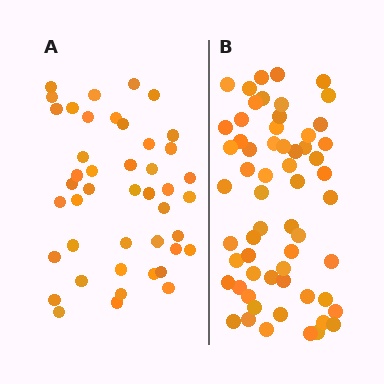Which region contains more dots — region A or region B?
Region B (the right region) has more dots.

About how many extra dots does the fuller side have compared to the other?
Region B has approximately 15 more dots than region A.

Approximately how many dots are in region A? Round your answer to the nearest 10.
About 40 dots. (The exact count is 44, which rounds to 40.)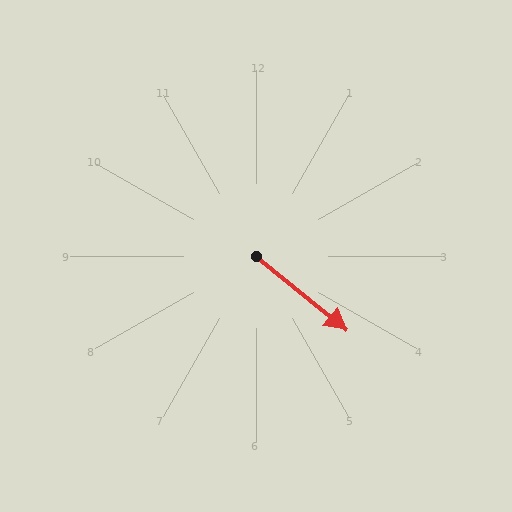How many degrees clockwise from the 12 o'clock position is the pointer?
Approximately 129 degrees.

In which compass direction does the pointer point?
Southeast.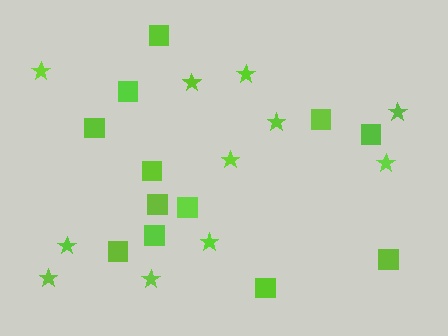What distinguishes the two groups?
There are 2 groups: one group of stars (11) and one group of squares (12).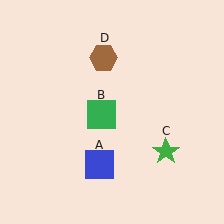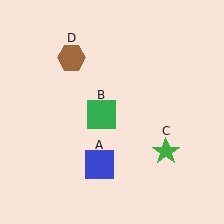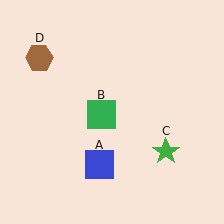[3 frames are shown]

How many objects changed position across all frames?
1 object changed position: brown hexagon (object D).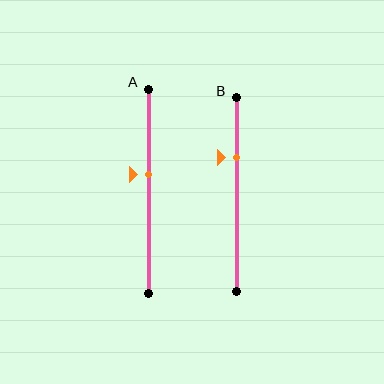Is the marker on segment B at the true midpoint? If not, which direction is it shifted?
No, the marker on segment B is shifted upward by about 19% of the segment length.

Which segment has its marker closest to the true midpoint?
Segment A has its marker closest to the true midpoint.